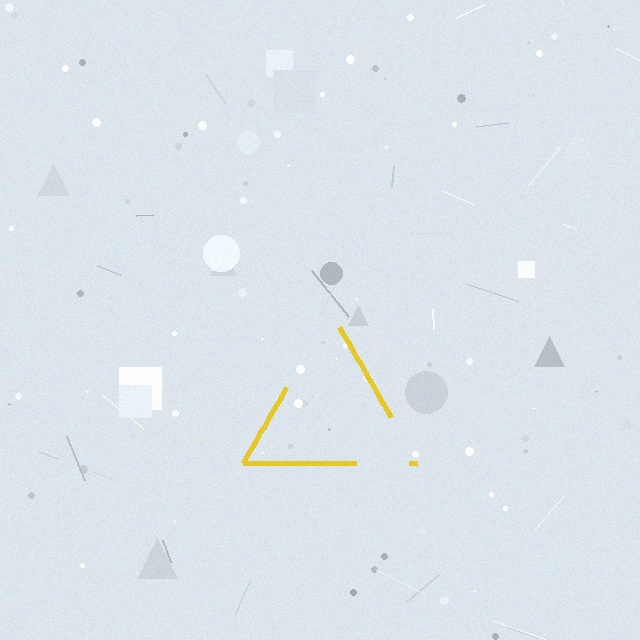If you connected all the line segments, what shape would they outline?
They would outline a triangle.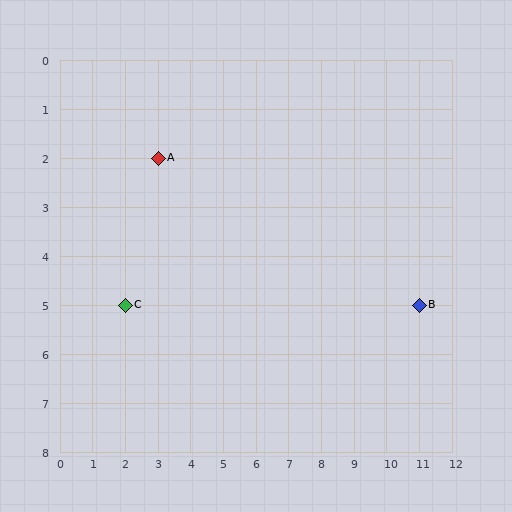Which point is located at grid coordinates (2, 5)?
Point C is at (2, 5).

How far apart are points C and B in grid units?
Points C and B are 9 columns apart.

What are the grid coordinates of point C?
Point C is at grid coordinates (2, 5).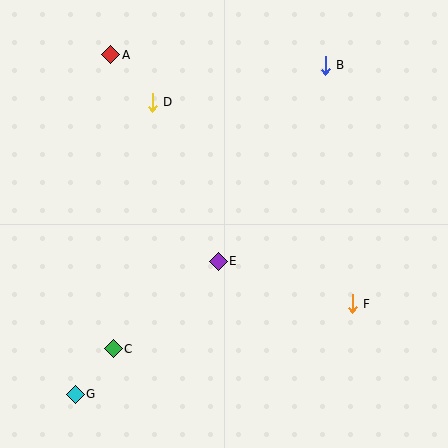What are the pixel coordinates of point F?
Point F is at (352, 304).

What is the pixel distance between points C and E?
The distance between C and E is 137 pixels.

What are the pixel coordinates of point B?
Point B is at (325, 65).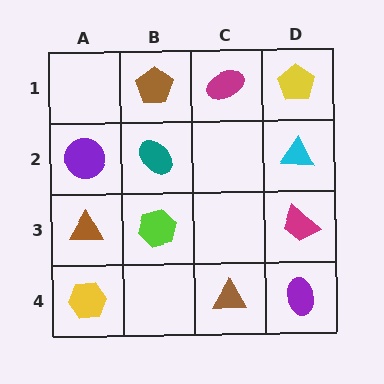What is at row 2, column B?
A teal ellipse.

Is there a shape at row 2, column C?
No, that cell is empty.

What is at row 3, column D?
A magenta trapezoid.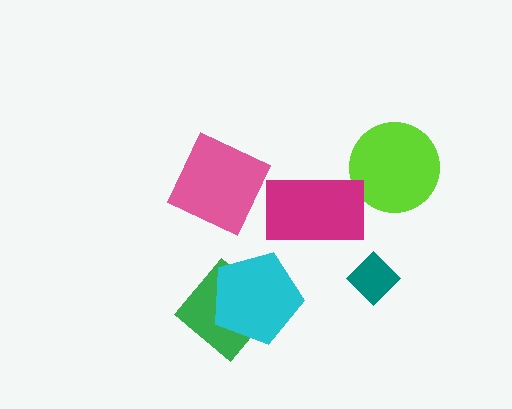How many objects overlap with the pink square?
0 objects overlap with the pink square.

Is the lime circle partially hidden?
No, no other shape covers it.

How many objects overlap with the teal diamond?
0 objects overlap with the teal diamond.